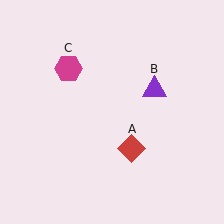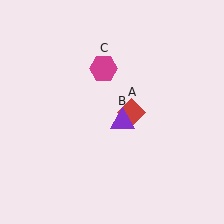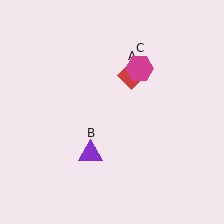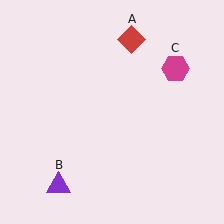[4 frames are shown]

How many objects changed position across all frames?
3 objects changed position: red diamond (object A), purple triangle (object B), magenta hexagon (object C).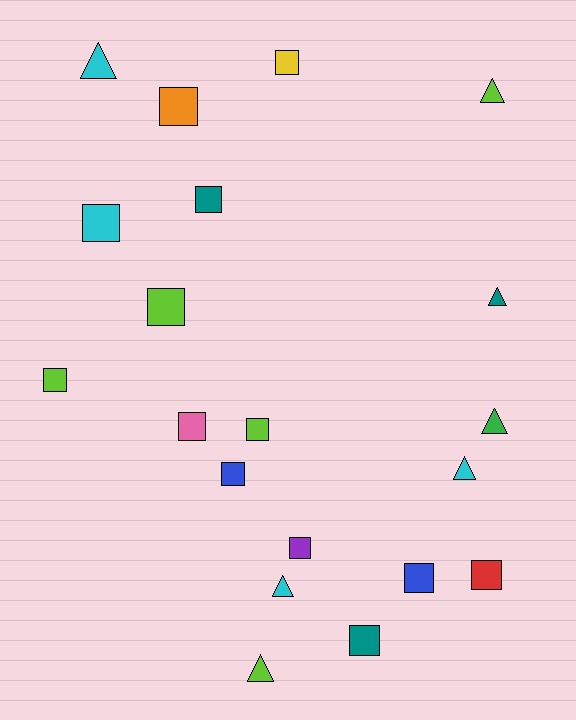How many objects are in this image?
There are 20 objects.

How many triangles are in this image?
There are 7 triangles.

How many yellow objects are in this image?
There is 1 yellow object.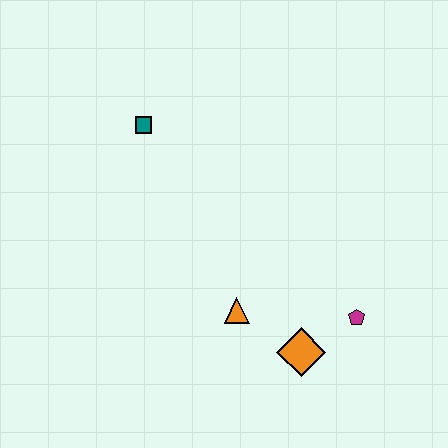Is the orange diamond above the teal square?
No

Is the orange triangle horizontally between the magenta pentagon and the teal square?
Yes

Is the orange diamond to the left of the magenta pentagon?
Yes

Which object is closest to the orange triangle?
The orange diamond is closest to the orange triangle.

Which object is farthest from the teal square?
The magenta pentagon is farthest from the teal square.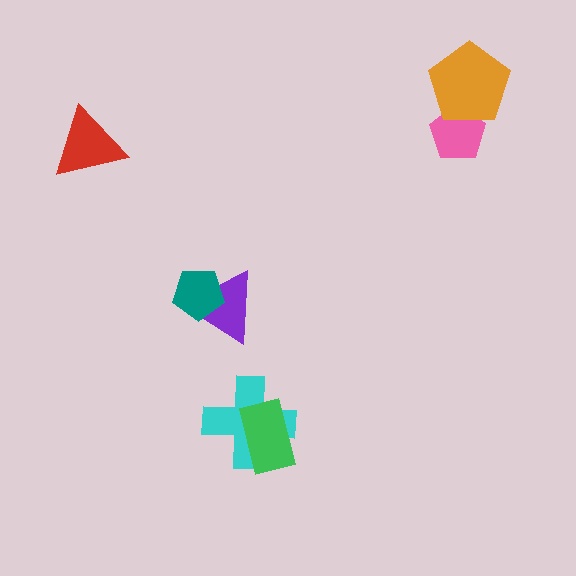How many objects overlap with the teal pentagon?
1 object overlaps with the teal pentagon.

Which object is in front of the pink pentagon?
The orange pentagon is in front of the pink pentagon.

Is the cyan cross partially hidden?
Yes, it is partially covered by another shape.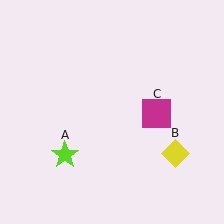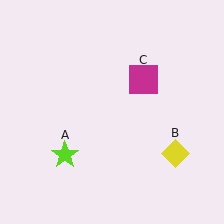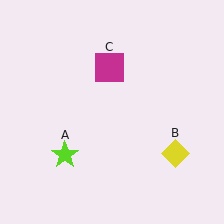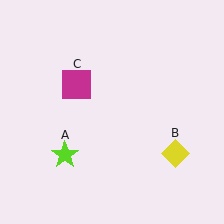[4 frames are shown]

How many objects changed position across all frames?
1 object changed position: magenta square (object C).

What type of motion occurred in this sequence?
The magenta square (object C) rotated counterclockwise around the center of the scene.